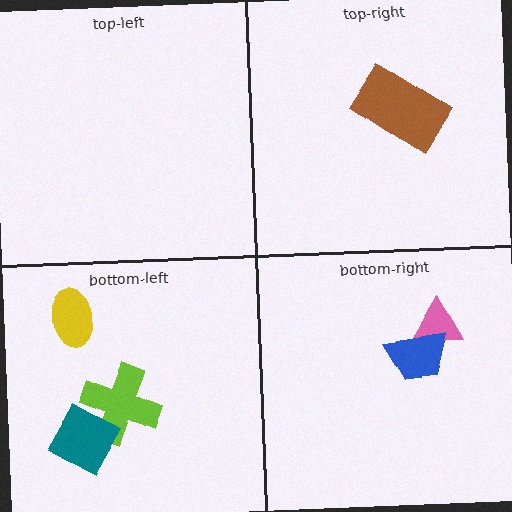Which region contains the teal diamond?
The bottom-left region.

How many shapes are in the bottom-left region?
3.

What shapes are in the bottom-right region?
The pink triangle, the blue trapezoid.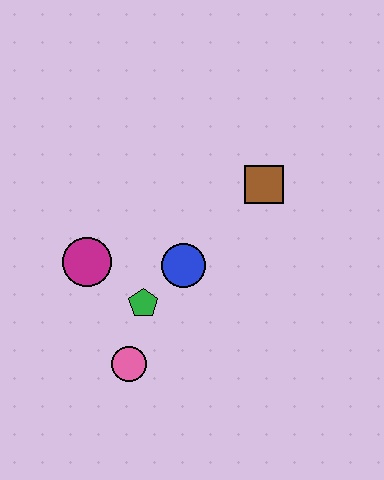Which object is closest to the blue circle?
The green pentagon is closest to the blue circle.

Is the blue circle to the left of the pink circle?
No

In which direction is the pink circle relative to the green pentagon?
The pink circle is below the green pentagon.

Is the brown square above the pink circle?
Yes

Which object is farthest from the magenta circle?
The brown square is farthest from the magenta circle.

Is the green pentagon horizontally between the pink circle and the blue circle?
Yes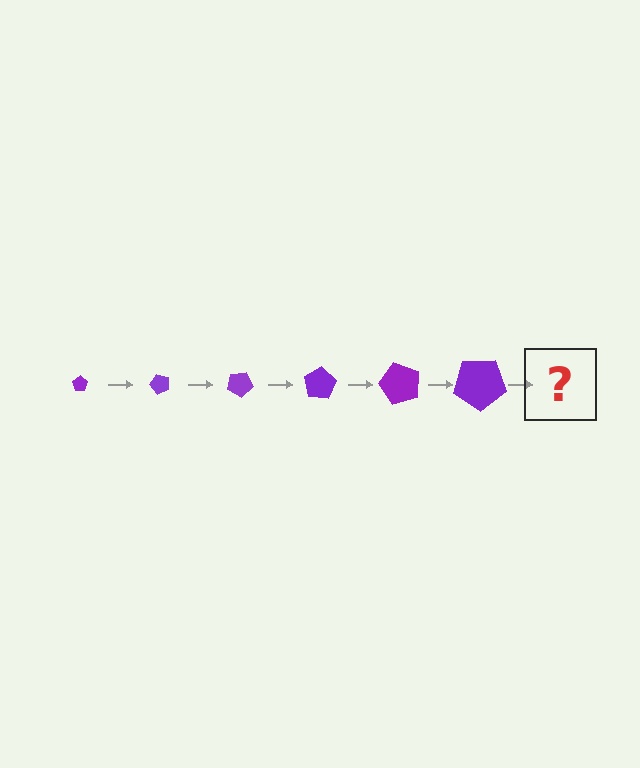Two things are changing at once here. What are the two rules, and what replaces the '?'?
The two rules are that the pentagon grows larger each step and it rotates 50 degrees each step. The '?' should be a pentagon, larger than the previous one and rotated 300 degrees from the start.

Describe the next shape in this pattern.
It should be a pentagon, larger than the previous one and rotated 300 degrees from the start.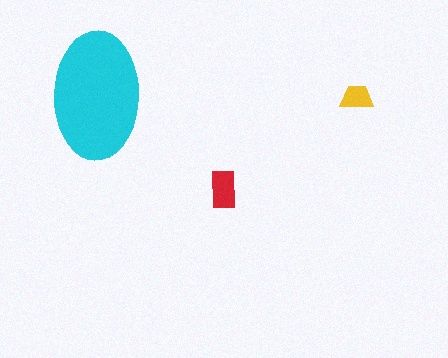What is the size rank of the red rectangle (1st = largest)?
2nd.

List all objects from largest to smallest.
The cyan ellipse, the red rectangle, the yellow trapezoid.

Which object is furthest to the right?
The yellow trapezoid is rightmost.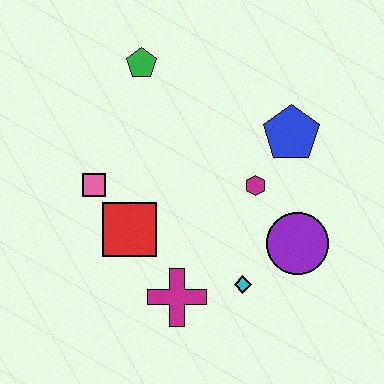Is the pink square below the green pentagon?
Yes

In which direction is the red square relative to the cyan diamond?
The red square is to the left of the cyan diamond.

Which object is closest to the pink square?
The red square is closest to the pink square.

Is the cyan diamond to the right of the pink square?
Yes